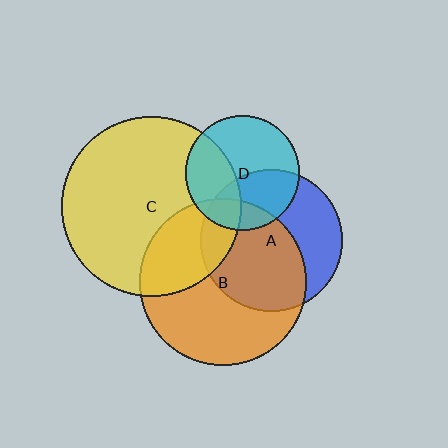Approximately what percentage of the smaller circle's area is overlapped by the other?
Approximately 15%.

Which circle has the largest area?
Circle C (yellow).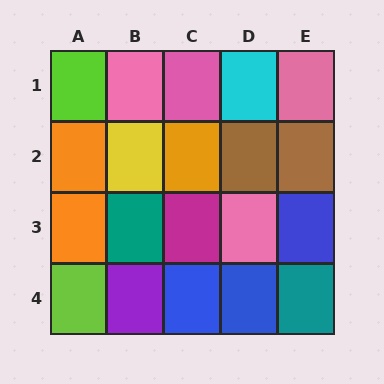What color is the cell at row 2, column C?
Orange.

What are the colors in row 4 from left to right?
Lime, purple, blue, blue, teal.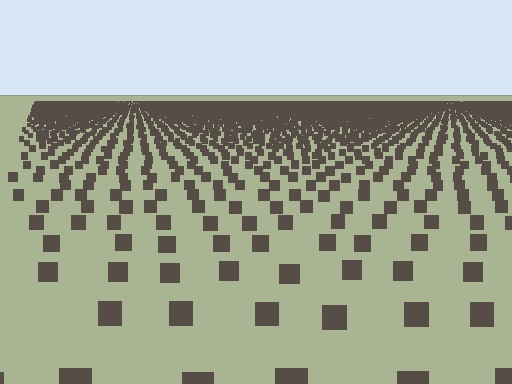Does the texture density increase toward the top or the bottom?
Density increases toward the top.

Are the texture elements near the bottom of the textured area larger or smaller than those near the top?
Larger. Near the bottom, elements are closer to the viewer and appear at a bigger on-screen size.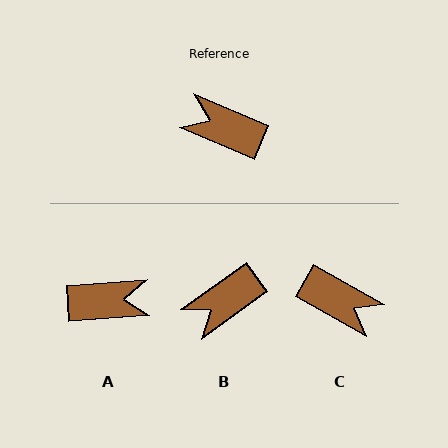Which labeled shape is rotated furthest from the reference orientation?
C, about 173 degrees away.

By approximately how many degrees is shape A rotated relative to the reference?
Approximately 153 degrees clockwise.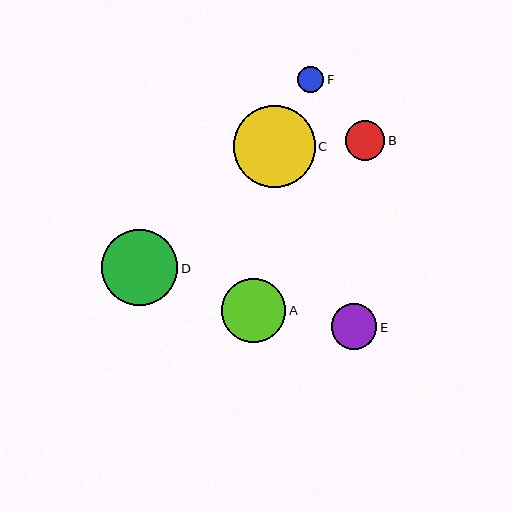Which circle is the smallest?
Circle F is the smallest with a size of approximately 26 pixels.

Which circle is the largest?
Circle C is the largest with a size of approximately 82 pixels.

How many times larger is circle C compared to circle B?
Circle C is approximately 2.1 times the size of circle B.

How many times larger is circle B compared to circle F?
Circle B is approximately 1.5 times the size of circle F.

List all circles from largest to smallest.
From largest to smallest: C, D, A, E, B, F.